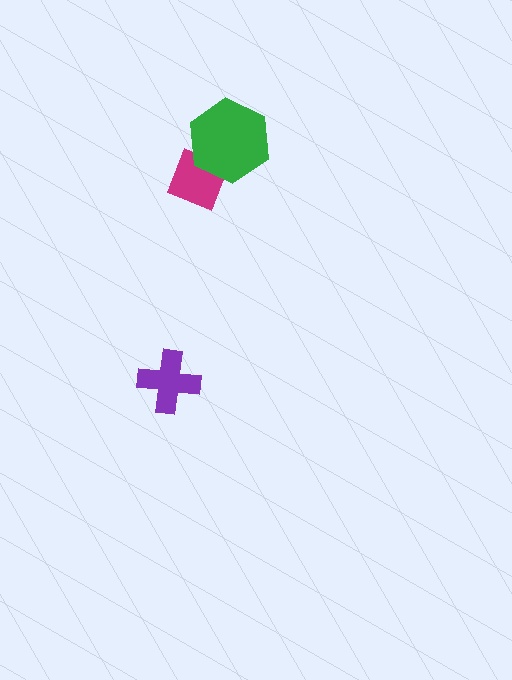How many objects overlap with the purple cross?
0 objects overlap with the purple cross.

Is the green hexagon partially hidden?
No, no other shape covers it.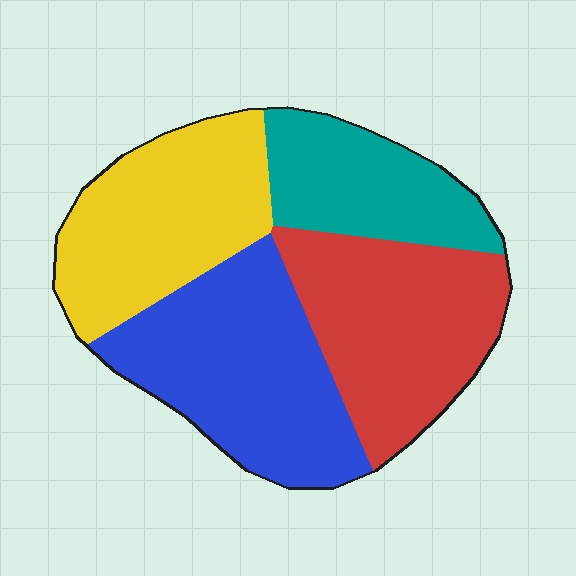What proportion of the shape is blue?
Blue covers roughly 30% of the shape.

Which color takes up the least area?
Teal, at roughly 20%.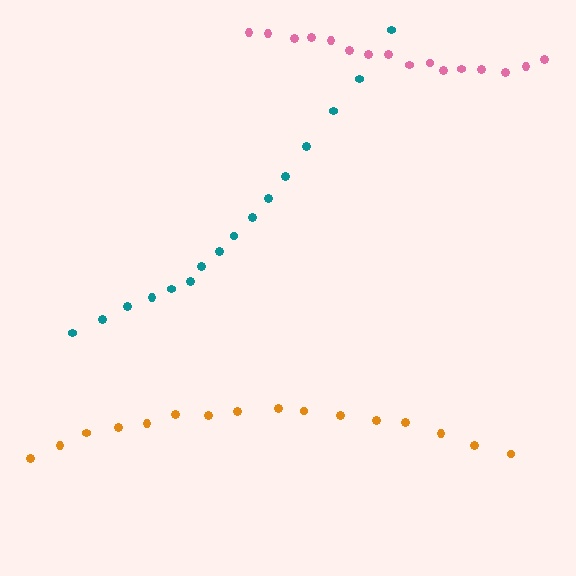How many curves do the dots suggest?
There are 3 distinct paths.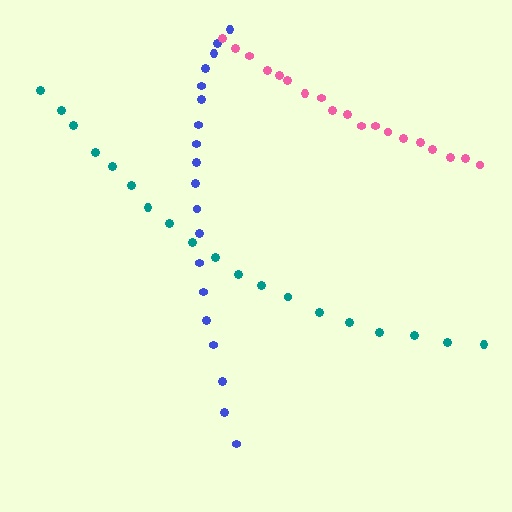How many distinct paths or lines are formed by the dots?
There are 3 distinct paths.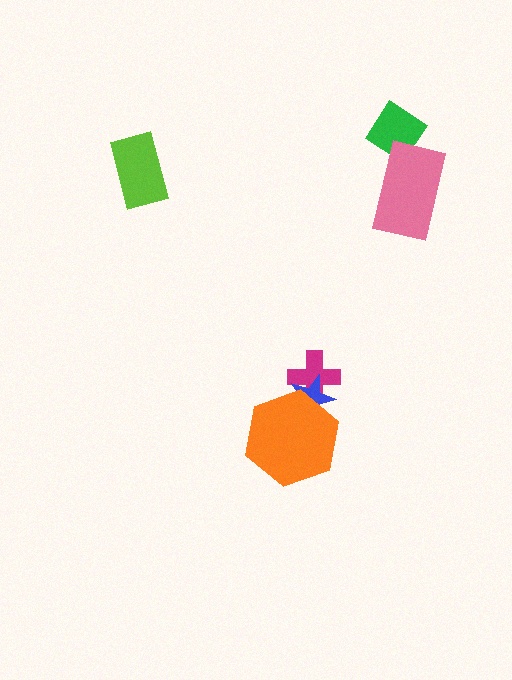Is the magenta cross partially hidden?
Yes, it is partially covered by another shape.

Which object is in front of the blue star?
The orange hexagon is in front of the blue star.